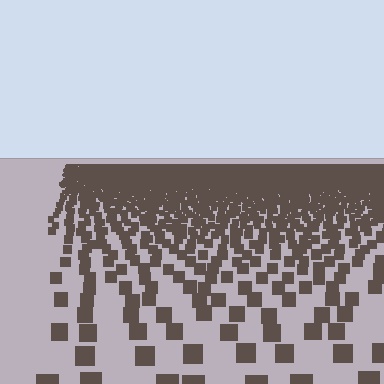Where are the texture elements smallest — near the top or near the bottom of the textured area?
Near the top.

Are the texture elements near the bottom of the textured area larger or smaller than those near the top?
Larger. Near the bottom, elements are closer to the viewer and appear at a bigger on-screen size.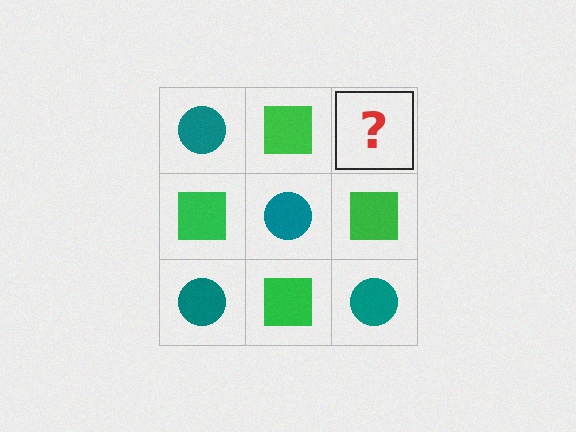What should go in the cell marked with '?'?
The missing cell should contain a teal circle.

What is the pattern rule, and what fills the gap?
The rule is that it alternates teal circle and green square in a checkerboard pattern. The gap should be filled with a teal circle.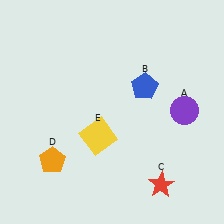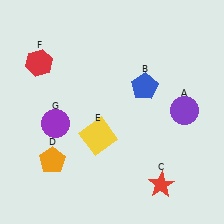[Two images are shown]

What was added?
A red hexagon (F), a purple circle (G) were added in Image 2.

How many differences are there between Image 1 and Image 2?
There are 2 differences between the two images.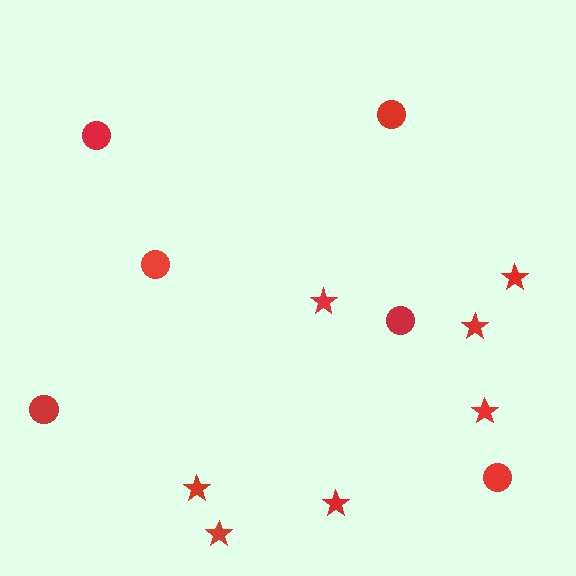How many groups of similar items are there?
There are 2 groups: one group of stars (7) and one group of circles (6).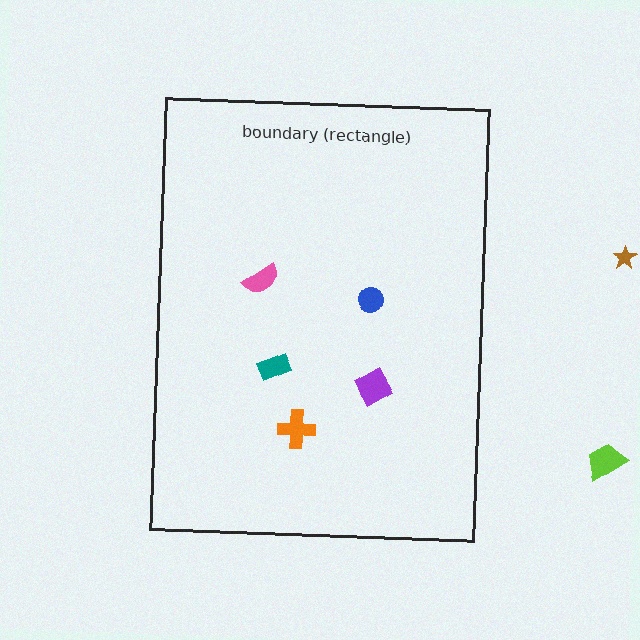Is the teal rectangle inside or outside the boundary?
Inside.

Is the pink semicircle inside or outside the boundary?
Inside.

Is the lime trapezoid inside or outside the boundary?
Outside.